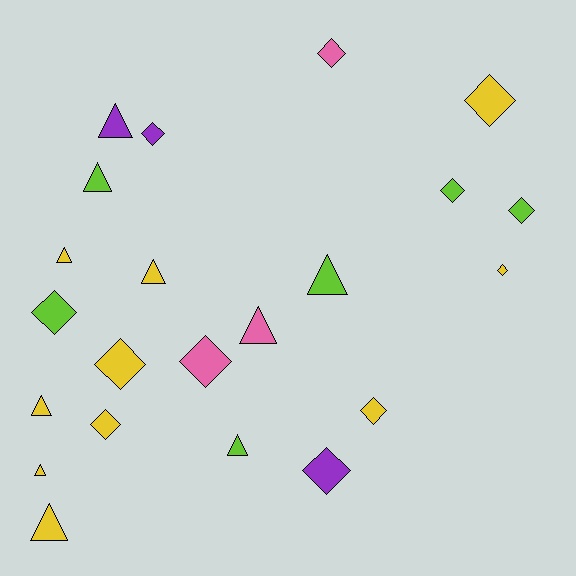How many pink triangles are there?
There is 1 pink triangle.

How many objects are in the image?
There are 22 objects.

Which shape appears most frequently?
Diamond, with 12 objects.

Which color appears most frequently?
Yellow, with 10 objects.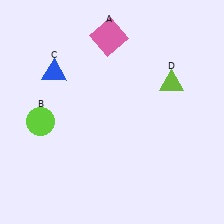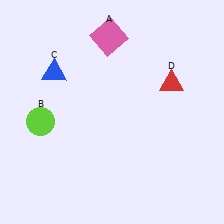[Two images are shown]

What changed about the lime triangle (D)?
In Image 1, D is lime. In Image 2, it changed to red.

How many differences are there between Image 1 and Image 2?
There is 1 difference between the two images.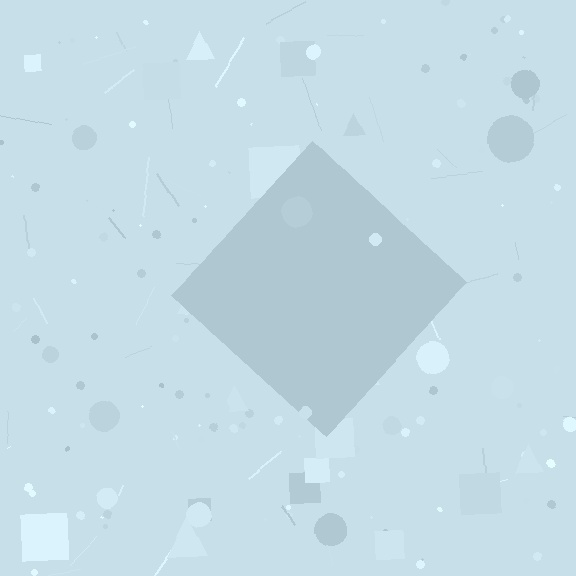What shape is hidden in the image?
A diamond is hidden in the image.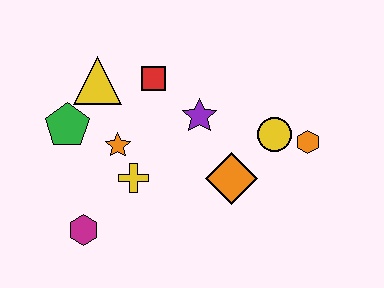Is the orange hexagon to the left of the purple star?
No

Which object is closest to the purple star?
The red square is closest to the purple star.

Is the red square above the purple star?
Yes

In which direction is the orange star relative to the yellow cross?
The orange star is above the yellow cross.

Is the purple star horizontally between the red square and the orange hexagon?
Yes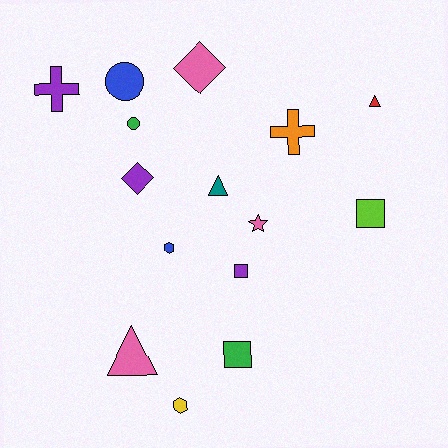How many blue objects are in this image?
There are 2 blue objects.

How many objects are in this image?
There are 15 objects.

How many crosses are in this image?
There are 2 crosses.